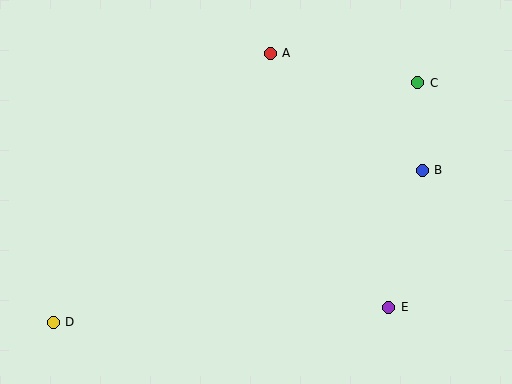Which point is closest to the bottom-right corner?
Point E is closest to the bottom-right corner.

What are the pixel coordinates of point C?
Point C is at (418, 83).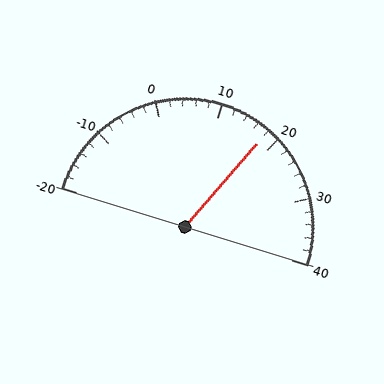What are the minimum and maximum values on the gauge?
The gauge ranges from -20 to 40.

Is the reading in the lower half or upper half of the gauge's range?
The reading is in the upper half of the range (-20 to 40).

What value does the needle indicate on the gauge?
The needle indicates approximately 18.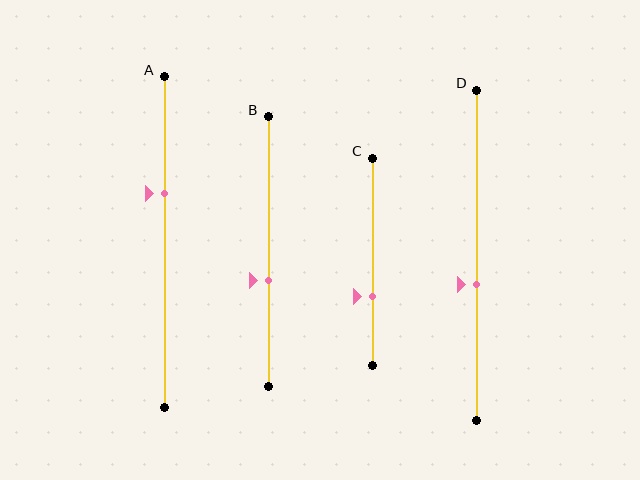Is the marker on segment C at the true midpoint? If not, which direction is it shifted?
No, the marker on segment C is shifted downward by about 17% of the segment length.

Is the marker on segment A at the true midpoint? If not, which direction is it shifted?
No, the marker on segment A is shifted upward by about 15% of the segment length.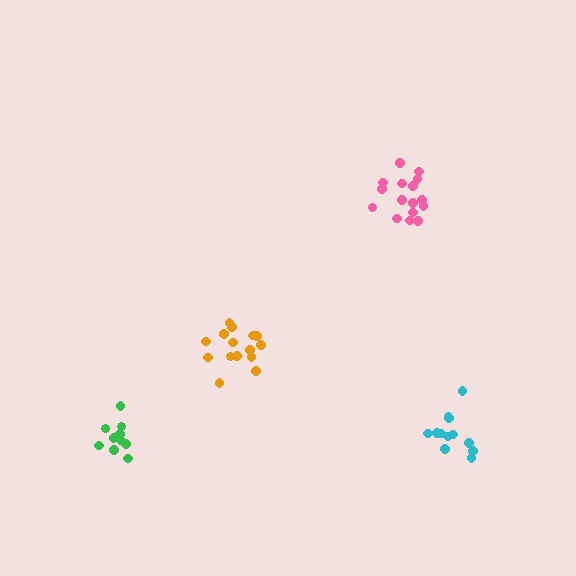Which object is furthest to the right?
The cyan cluster is rightmost.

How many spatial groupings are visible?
There are 4 spatial groupings.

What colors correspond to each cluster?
The clusters are colored: cyan, pink, orange, green.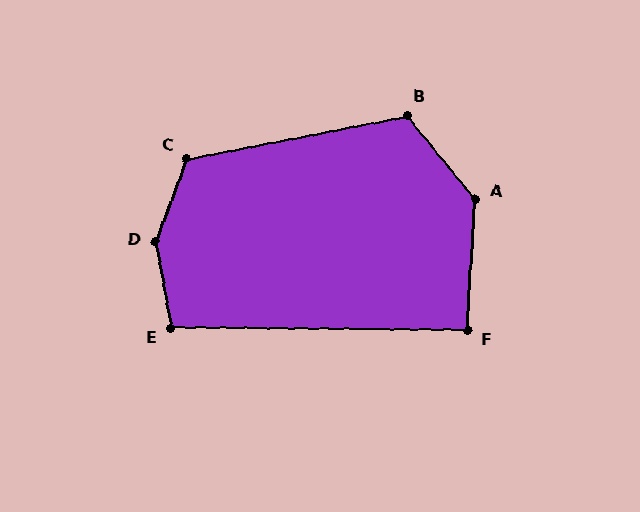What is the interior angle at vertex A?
Approximately 137 degrees (obtuse).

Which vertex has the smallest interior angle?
F, at approximately 93 degrees.